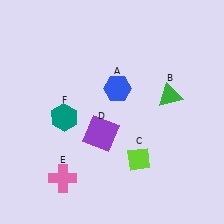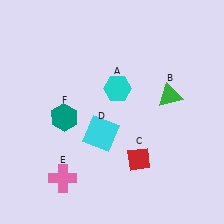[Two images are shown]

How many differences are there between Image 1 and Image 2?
There are 3 differences between the two images.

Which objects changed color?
A changed from blue to cyan. C changed from lime to red. D changed from purple to cyan.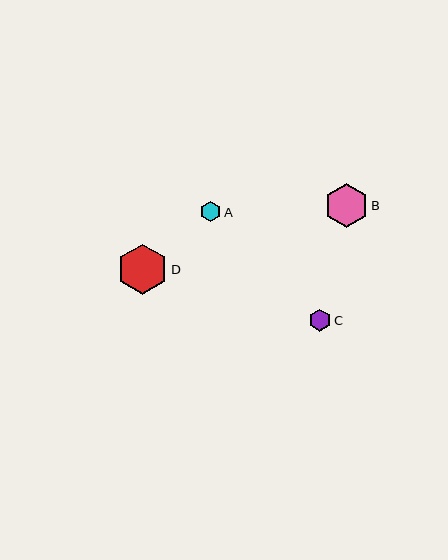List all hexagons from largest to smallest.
From largest to smallest: D, B, C, A.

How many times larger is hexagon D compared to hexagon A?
Hexagon D is approximately 2.4 times the size of hexagon A.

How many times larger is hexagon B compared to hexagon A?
Hexagon B is approximately 2.1 times the size of hexagon A.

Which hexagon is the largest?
Hexagon D is the largest with a size of approximately 50 pixels.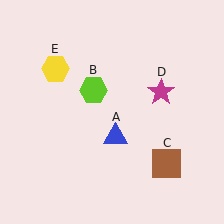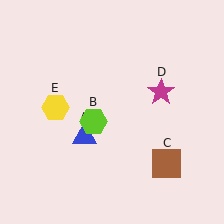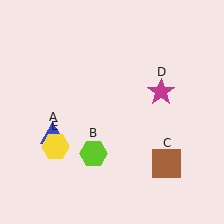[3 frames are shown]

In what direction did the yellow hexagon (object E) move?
The yellow hexagon (object E) moved down.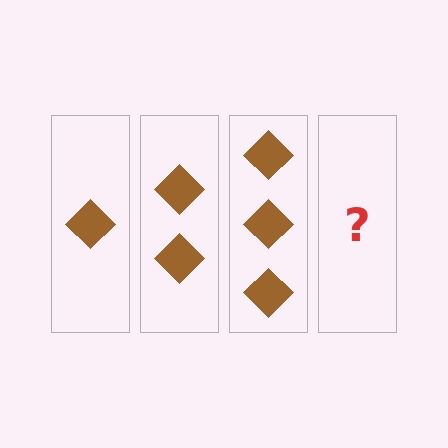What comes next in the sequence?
The next element should be 4 diamonds.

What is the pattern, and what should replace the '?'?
The pattern is that each step adds one more diamond. The '?' should be 4 diamonds.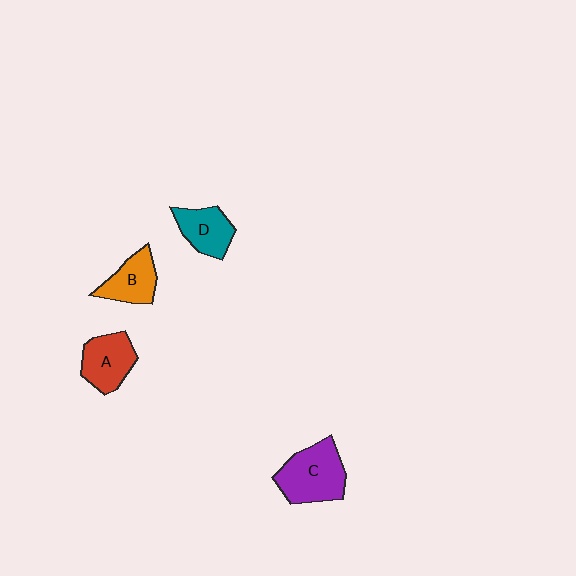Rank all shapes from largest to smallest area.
From largest to smallest: C (purple), A (red), B (orange), D (teal).